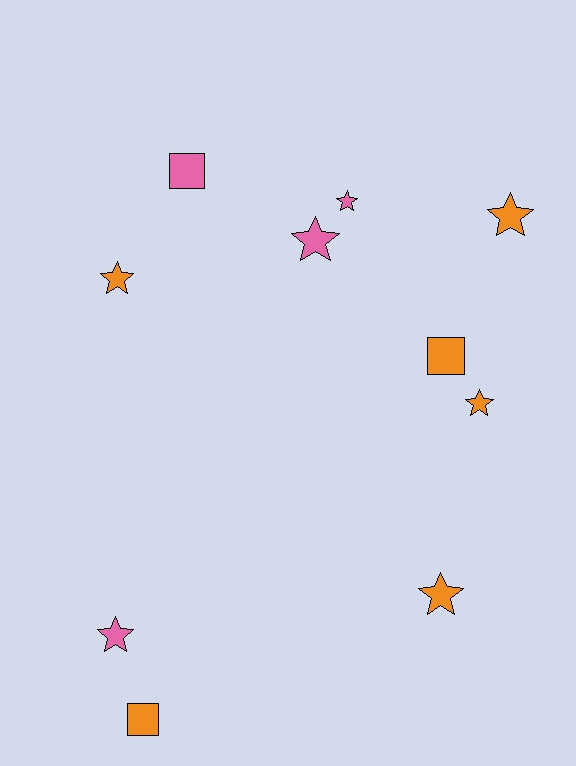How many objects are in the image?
There are 10 objects.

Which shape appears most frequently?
Star, with 7 objects.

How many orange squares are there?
There are 2 orange squares.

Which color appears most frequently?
Orange, with 6 objects.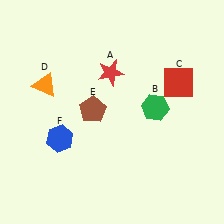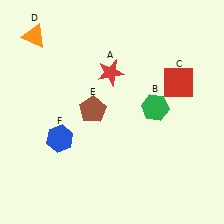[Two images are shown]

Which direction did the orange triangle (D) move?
The orange triangle (D) moved up.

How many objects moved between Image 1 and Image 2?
1 object moved between the two images.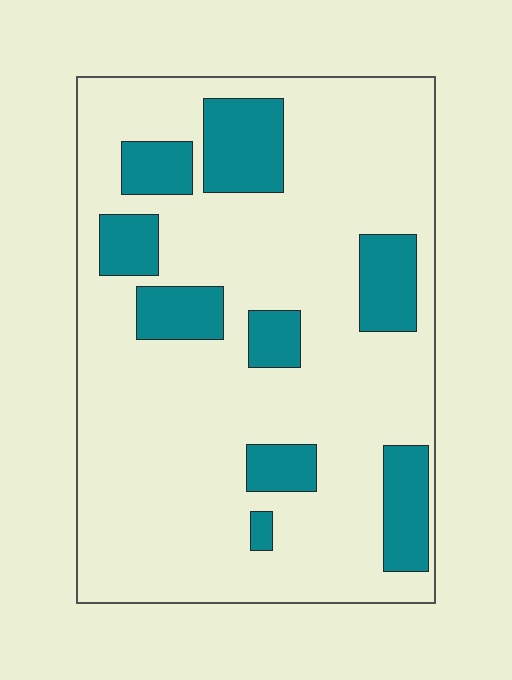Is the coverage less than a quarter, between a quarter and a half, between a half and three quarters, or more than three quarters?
Less than a quarter.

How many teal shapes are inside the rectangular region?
9.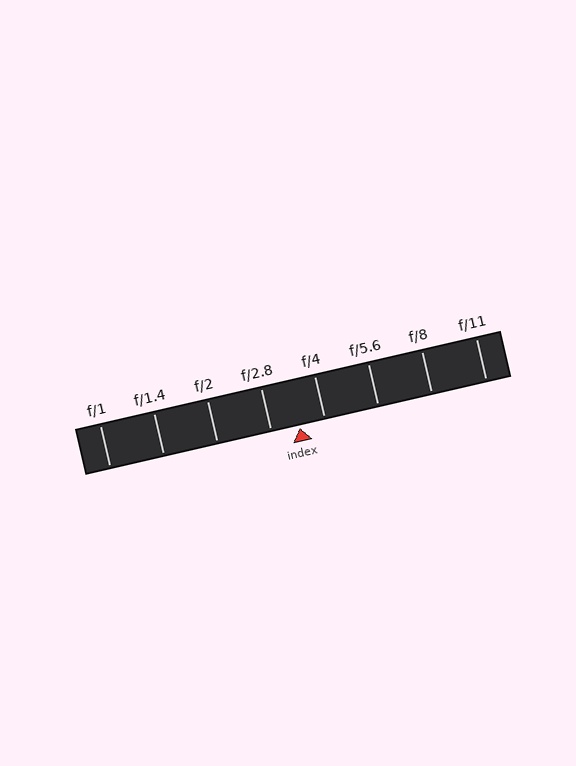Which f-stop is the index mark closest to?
The index mark is closest to f/4.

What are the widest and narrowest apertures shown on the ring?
The widest aperture shown is f/1 and the narrowest is f/11.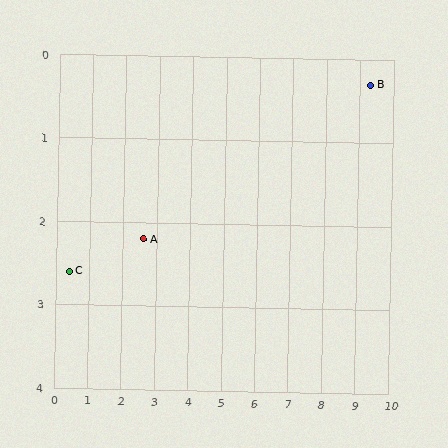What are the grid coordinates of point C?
Point C is at approximately (0.4, 2.6).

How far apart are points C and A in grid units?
Points C and A are about 2.2 grid units apart.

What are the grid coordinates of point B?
Point B is at approximately (9.3, 0.3).